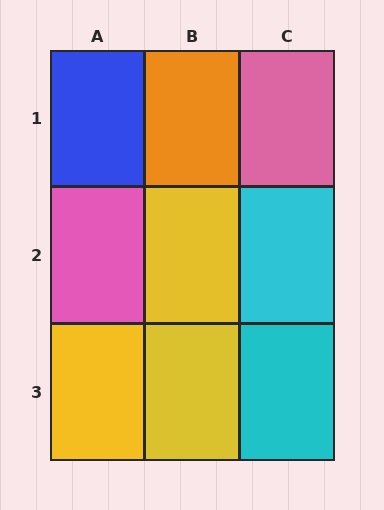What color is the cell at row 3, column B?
Yellow.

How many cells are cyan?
2 cells are cyan.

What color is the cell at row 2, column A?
Pink.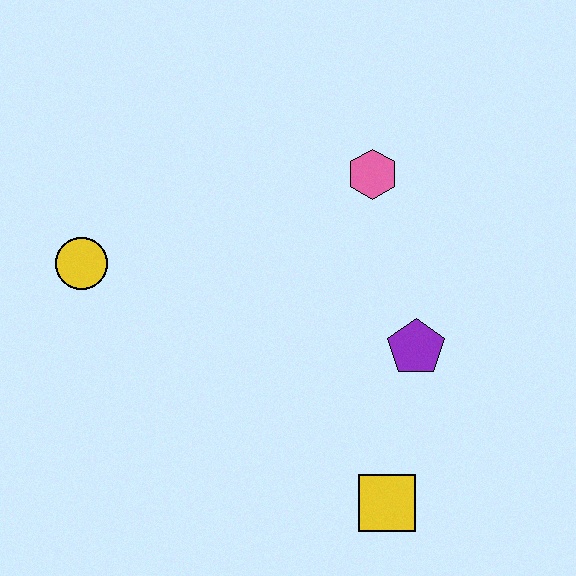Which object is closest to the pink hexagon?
The purple pentagon is closest to the pink hexagon.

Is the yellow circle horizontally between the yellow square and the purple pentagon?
No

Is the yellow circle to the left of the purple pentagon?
Yes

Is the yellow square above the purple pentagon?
No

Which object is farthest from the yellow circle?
The yellow square is farthest from the yellow circle.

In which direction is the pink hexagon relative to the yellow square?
The pink hexagon is above the yellow square.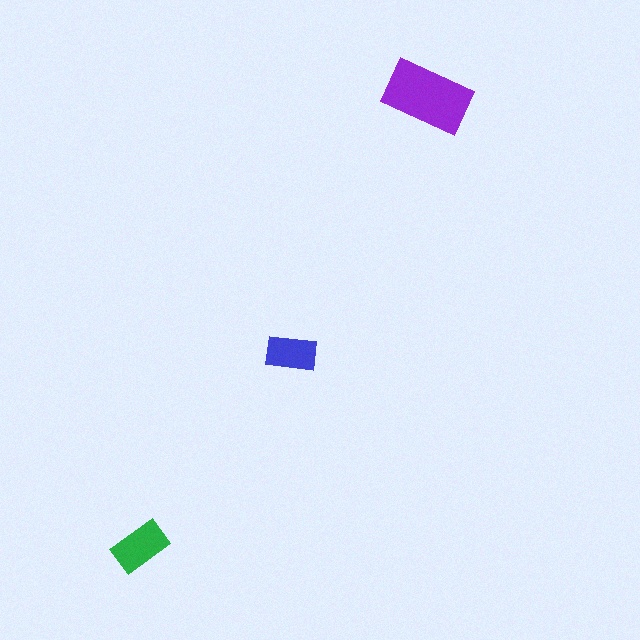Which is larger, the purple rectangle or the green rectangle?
The purple one.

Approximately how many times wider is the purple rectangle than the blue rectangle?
About 1.5 times wider.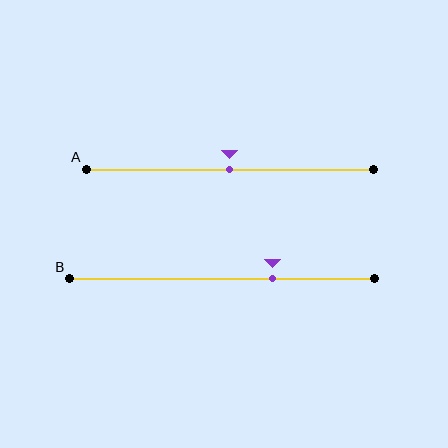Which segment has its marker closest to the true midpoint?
Segment A has its marker closest to the true midpoint.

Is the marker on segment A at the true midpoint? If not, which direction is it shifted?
Yes, the marker on segment A is at the true midpoint.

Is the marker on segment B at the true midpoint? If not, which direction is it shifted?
No, the marker on segment B is shifted to the right by about 16% of the segment length.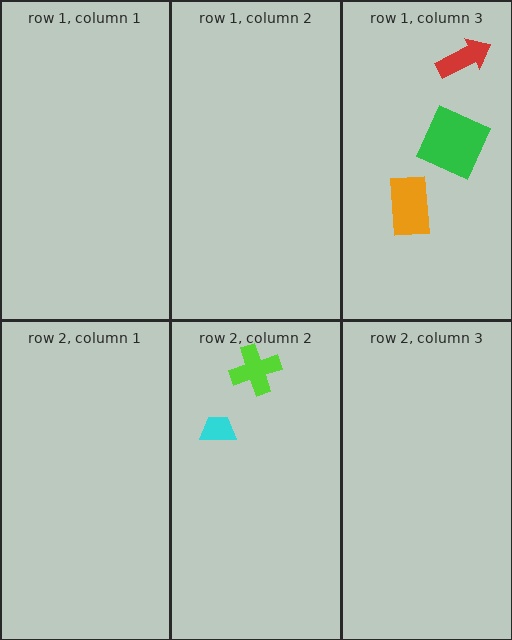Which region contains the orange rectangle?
The row 1, column 3 region.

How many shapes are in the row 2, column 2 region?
2.